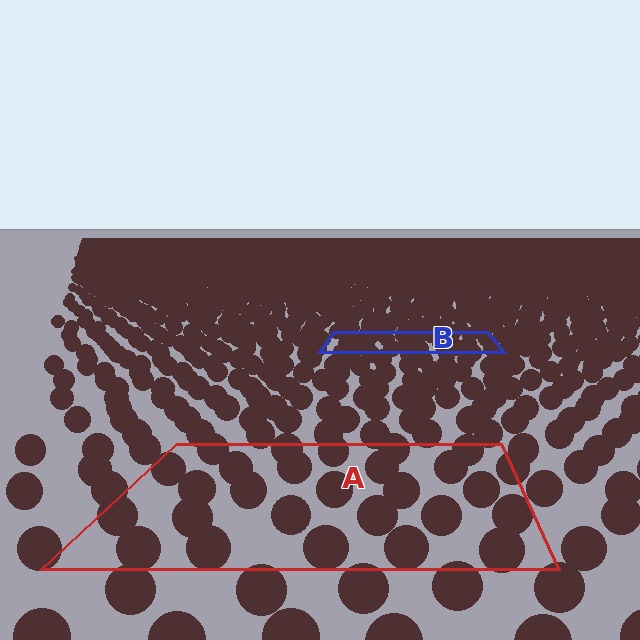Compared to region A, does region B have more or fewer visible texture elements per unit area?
Region B has more texture elements per unit area — they are packed more densely because it is farther away.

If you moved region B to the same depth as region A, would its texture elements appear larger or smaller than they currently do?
They would appear larger. At a closer depth, the same texture elements are projected at a bigger on-screen size.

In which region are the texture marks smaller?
The texture marks are smaller in region B, because it is farther away.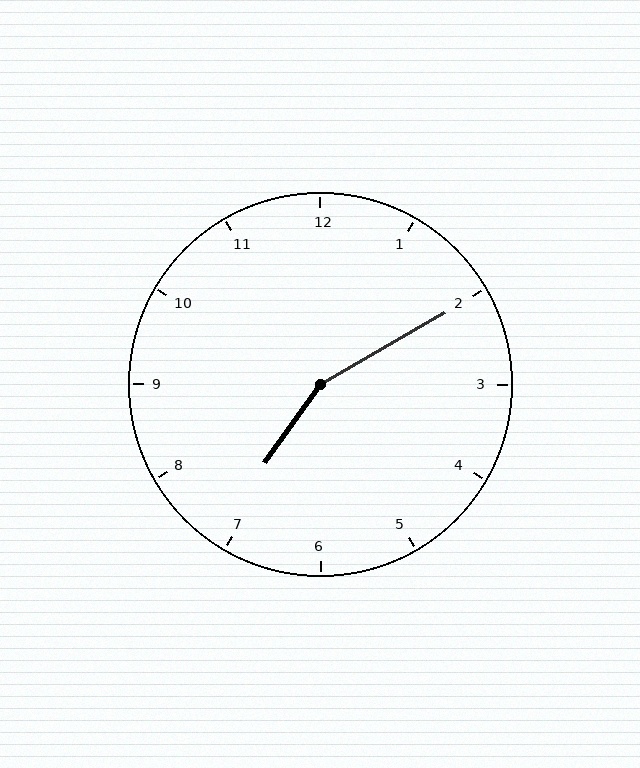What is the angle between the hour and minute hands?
Approximately 155 degrees.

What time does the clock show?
7:10.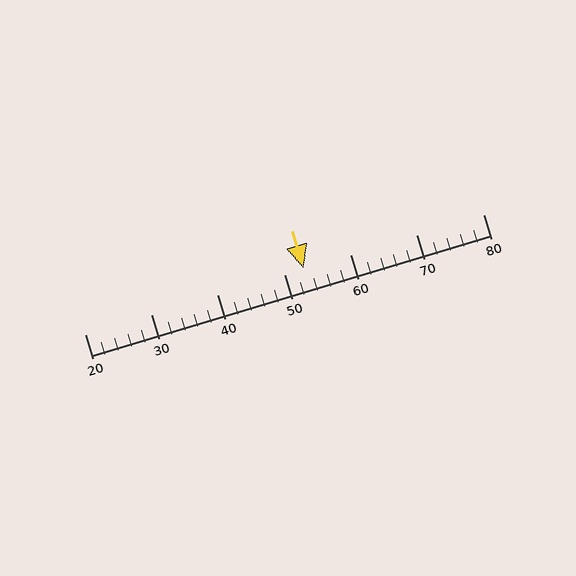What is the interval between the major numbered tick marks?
The major tick marks are spaced 10 units apart.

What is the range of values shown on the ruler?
The ruler shows values from 20 to 80.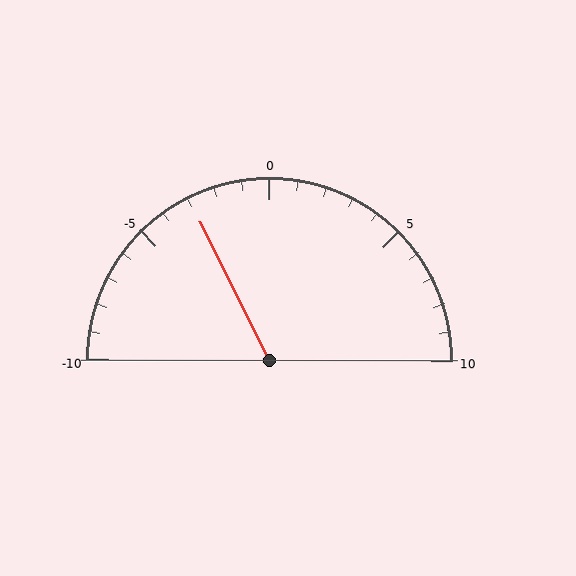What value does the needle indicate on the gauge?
The needle indicates approximately -3.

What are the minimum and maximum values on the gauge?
The gauge ranges from -10 to 10.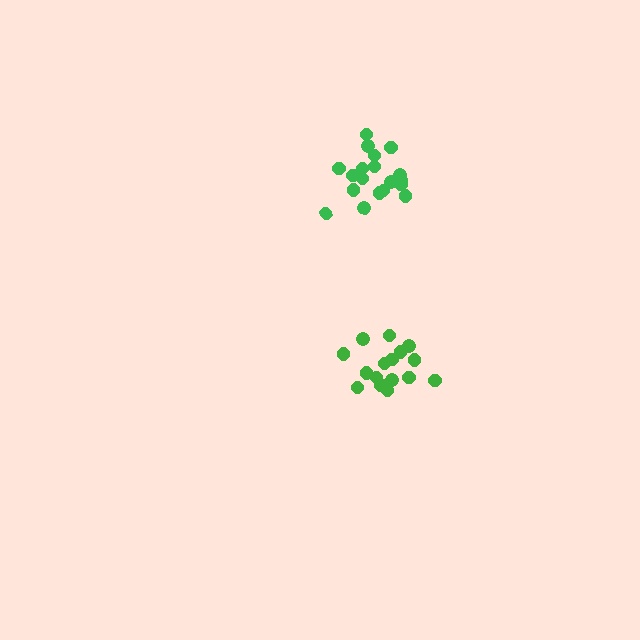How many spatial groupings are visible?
There are 2 spatial groupings.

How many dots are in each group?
Group 1: 17 dots, Group 2: 19 dots (36 total).